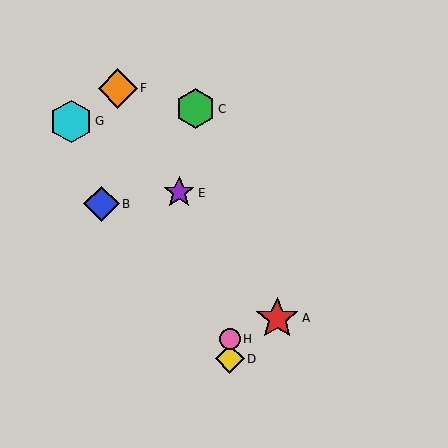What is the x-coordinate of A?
Object A is at x≈277.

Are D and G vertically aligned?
No, D is at x≈230 and G is at x≈71.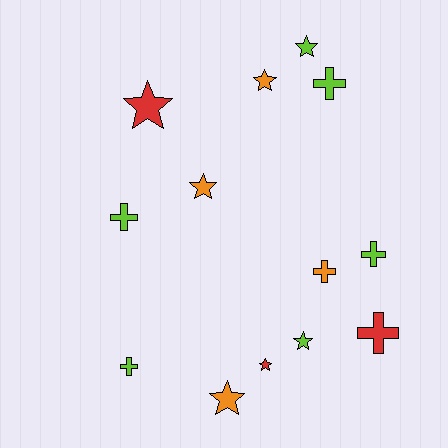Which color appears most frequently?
Lime, with 6 objects.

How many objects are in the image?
There are 13 objects.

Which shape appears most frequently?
Star, with 7 objects.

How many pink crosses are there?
There are no pink crosses.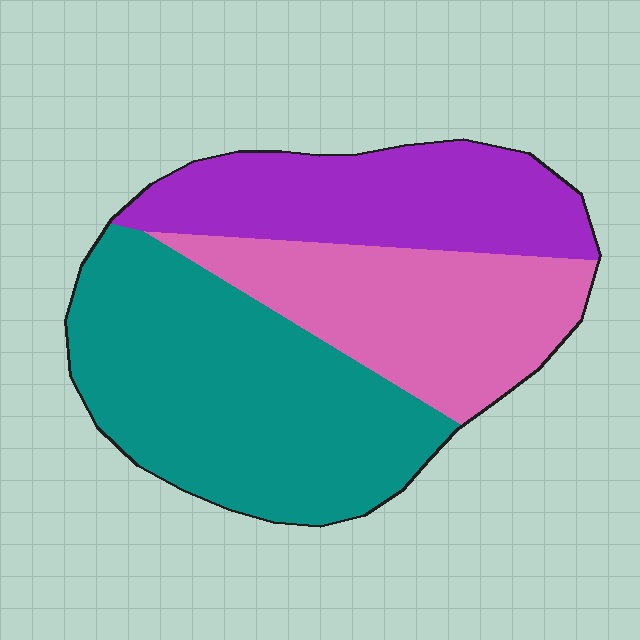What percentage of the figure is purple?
Purple covers 27% of the figure.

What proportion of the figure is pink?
Pink covers around 30% of the figure.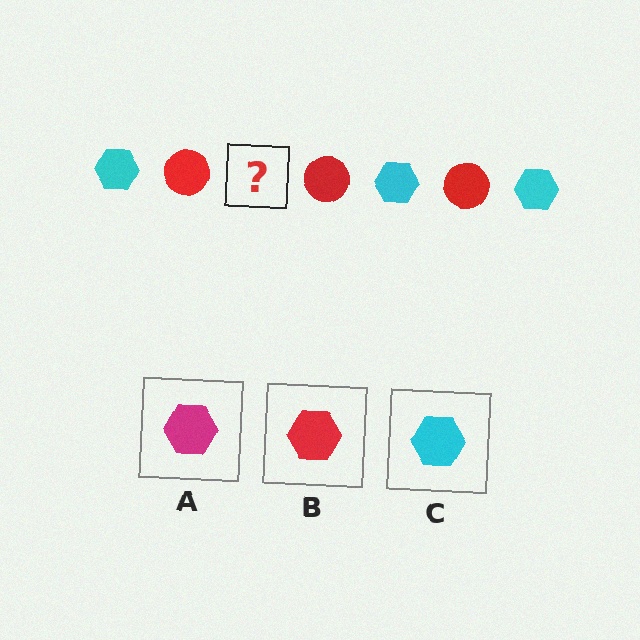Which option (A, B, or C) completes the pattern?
C.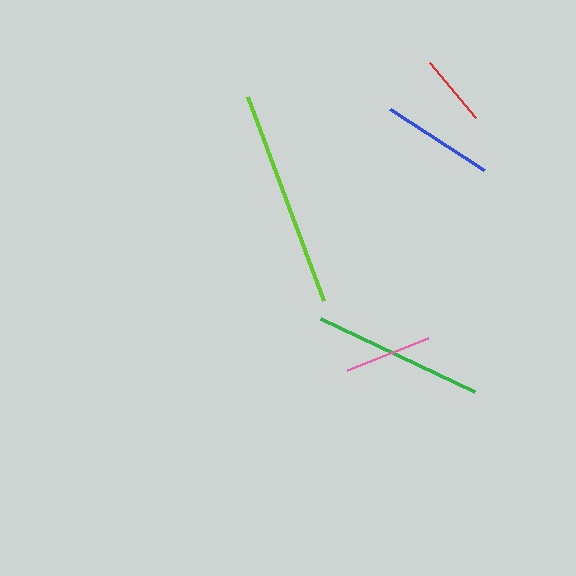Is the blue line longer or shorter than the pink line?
The blue line is longer than the pink line.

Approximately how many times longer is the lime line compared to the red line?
The lime line is approximately 3.0 times the length of the red line.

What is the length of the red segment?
The red segment is approximately 71 pixels long.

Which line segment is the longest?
The lime line is the longest at approximately 217 pixels.